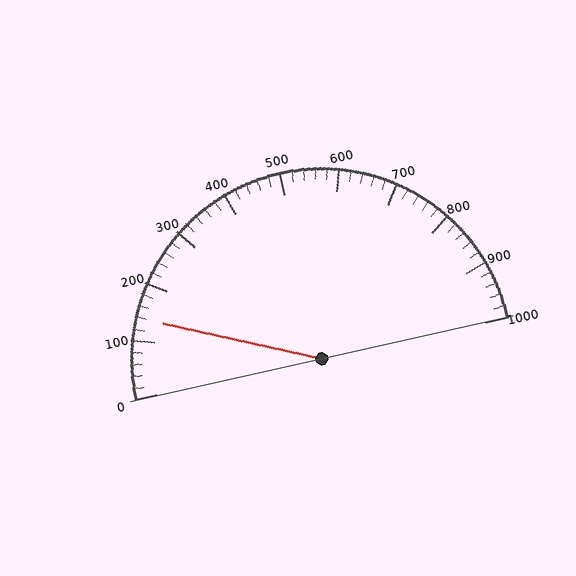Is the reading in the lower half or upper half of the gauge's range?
The reading is in the lower half of the range (0 to 1000).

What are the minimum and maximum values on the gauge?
The gauge ranges from 0 to 1000.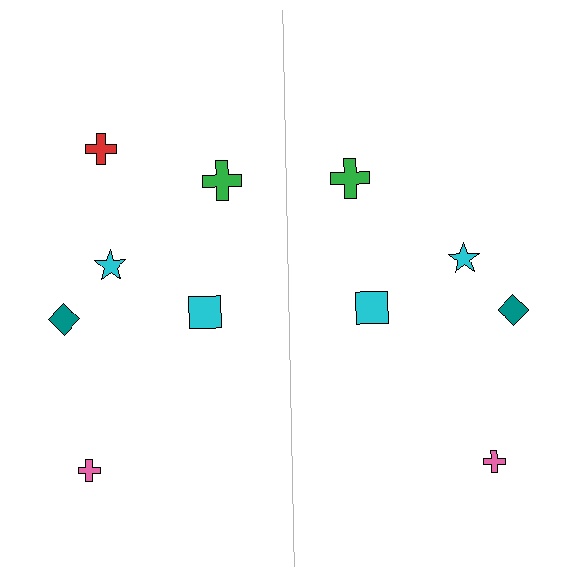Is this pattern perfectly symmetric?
No, the pattern is not perfectly symmetric. A red cross is missing from the right side.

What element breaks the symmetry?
A red cross is missing from the right side.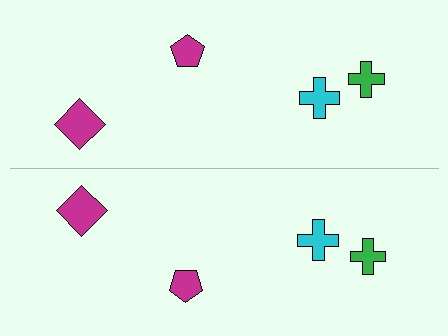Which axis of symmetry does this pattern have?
The pattern has a horizontal axis of symmetry running through the center of the image.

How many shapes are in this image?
There are 8 shapes in this image.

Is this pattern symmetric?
Yes, this pattern has bilateral (reflection) symmetry.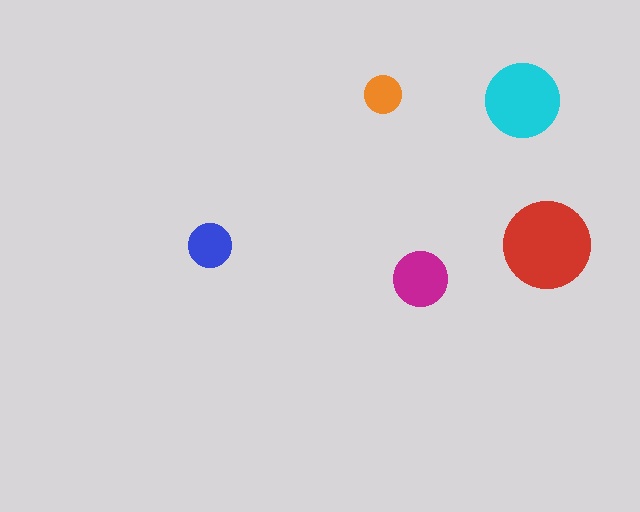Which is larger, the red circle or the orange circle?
The red one.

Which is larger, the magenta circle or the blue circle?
The magenta one.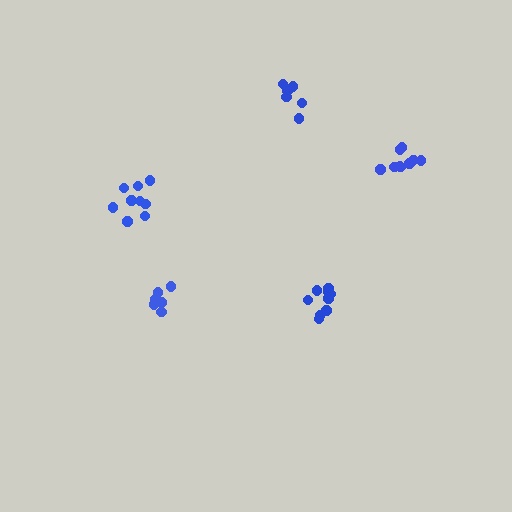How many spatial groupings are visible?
There are 5 spatial groupings.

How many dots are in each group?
Group 1: 6 dots, Group 2: 9 dots, Group 3: 9 dots, Group 4: 9 dots, Group 5: 6 dots (39 total).